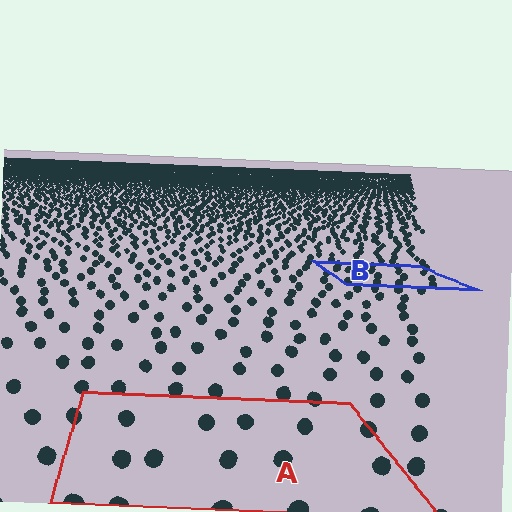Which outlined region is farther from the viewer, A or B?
Region B is farther from the viewer — the texture elements inside it appear smaller and more densely packed.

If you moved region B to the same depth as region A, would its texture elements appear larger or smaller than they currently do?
They would appear larger. At a closer depth, the same texture elements are projected at a bigger on-screen size.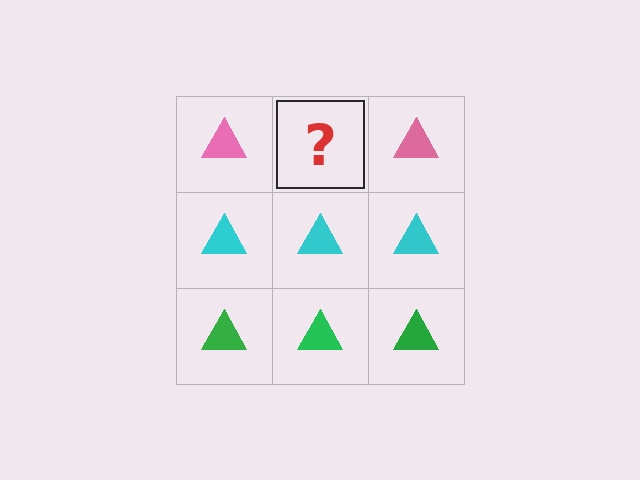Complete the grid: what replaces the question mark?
The question mark should be replaced with a pink triangle.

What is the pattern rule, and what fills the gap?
The rule is that each row has a consistent color. The gap should be filled with a pink triangle.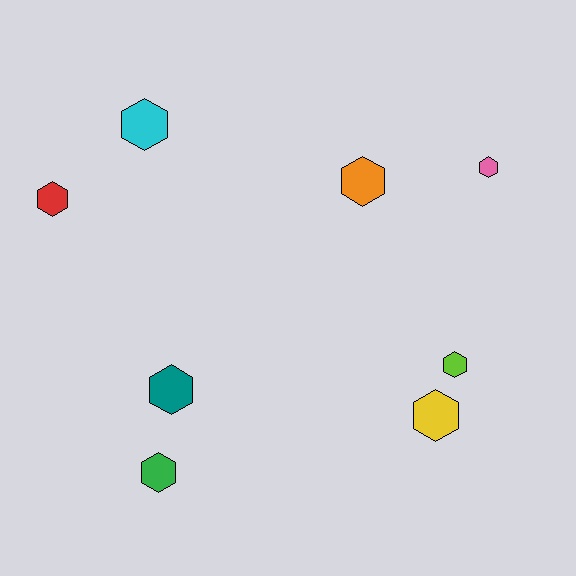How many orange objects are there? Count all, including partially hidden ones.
There is 1 orange object.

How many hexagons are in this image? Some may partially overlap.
There are 8 hexagons.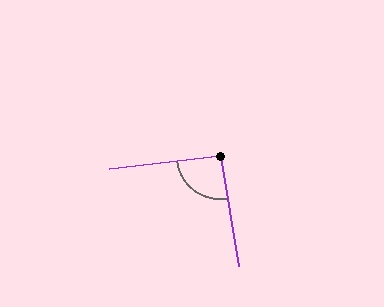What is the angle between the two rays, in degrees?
Approximately 93 degrees.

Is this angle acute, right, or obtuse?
It is approximately a right angle.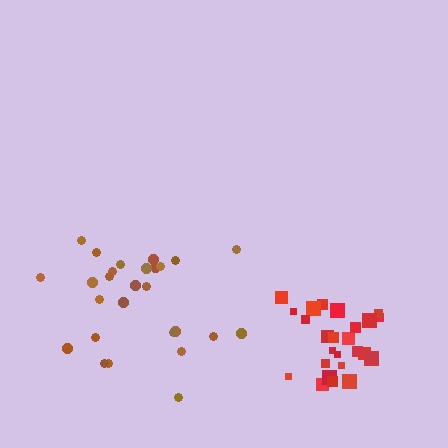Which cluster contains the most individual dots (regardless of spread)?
Brown (27).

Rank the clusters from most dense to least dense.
red, brown.